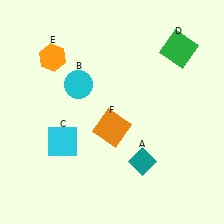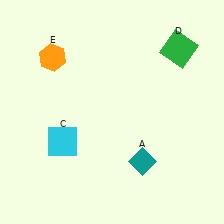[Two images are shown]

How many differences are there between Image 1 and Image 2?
There are 2 differences between the two images.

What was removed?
The cyan circle (B), the orange square (F) were removed in Image 2.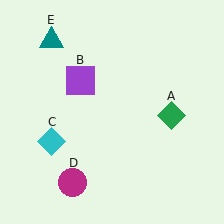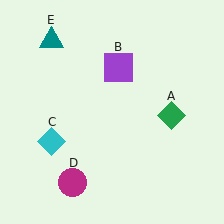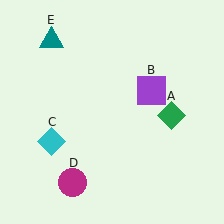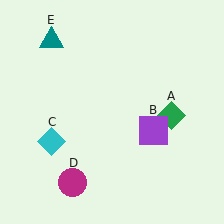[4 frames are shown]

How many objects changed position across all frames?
1 object changed position: purple square (object B).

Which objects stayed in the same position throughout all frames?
Green diamond (object A) and cyan diamond (object C) and magenta circle (object D) and teal triangle (object E) remained stationary.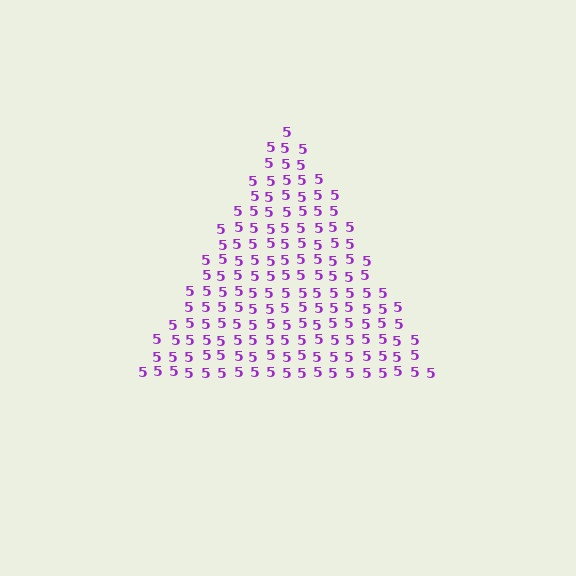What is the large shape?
The large shape is a triangle.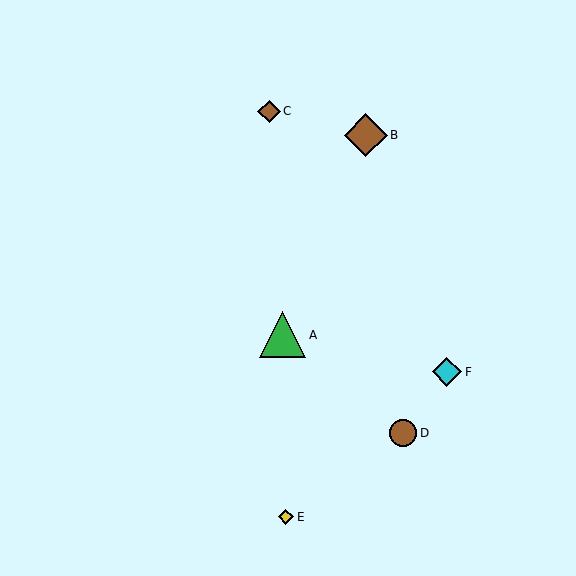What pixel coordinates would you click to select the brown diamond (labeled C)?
Click at (269, 111) to select the brown diamond C.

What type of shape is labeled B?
Shape B is a brown diamond.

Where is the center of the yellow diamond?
The center of the yellow diamond is at (286, 517).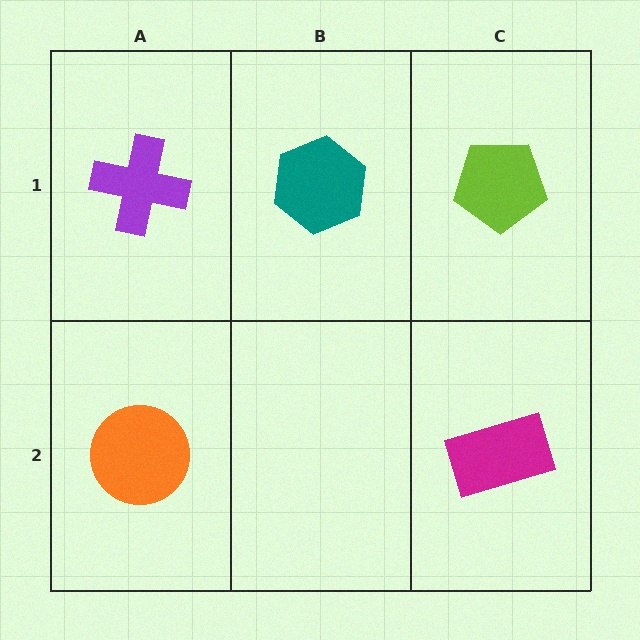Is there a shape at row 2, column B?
No, that cell is empty.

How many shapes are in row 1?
3 shapes.